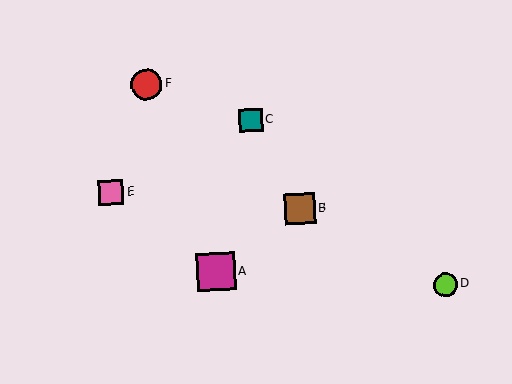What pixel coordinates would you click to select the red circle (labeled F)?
Click at (146, 84) to select the red circle F.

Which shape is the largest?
The magenta square (labeled A) is the largest.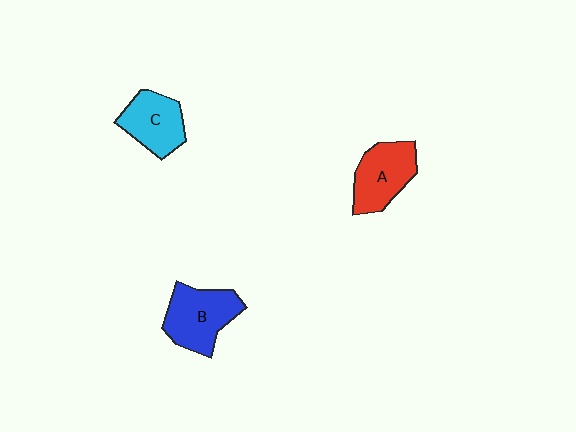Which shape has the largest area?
Shape B (blue).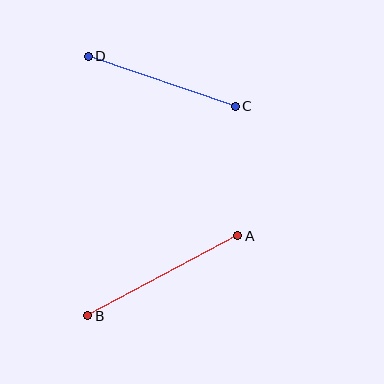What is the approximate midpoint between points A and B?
The midpoint is at approximately (163, 276) pixels.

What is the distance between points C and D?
The distance is approximately 155 pixels.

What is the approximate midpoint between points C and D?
The midpoint is at approximately (162, 81) pixels.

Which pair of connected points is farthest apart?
Points A and B are farthest apart.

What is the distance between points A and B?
The distance is approximately 169 pixels.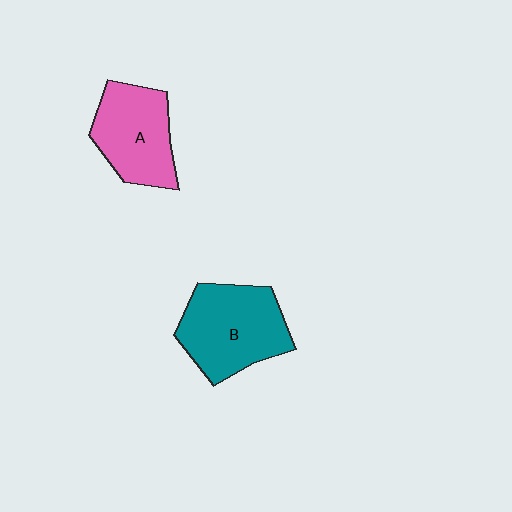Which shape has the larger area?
Shape B (teal).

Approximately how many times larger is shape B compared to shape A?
Approximately 1.2 times.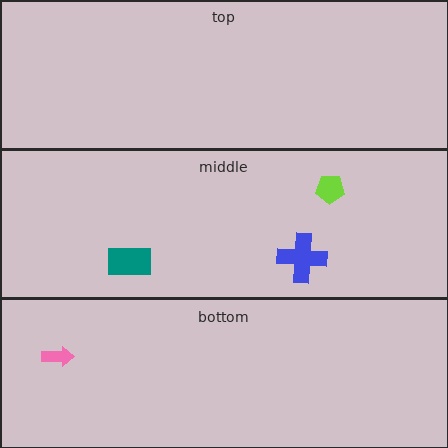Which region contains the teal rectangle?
The middle region.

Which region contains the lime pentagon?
The middle region.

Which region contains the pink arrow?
The bottom region.